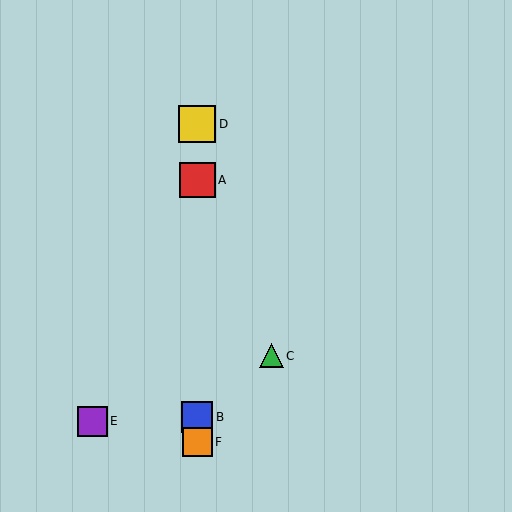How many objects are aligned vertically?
4 objects (A, B, D, F) are aligned vertically.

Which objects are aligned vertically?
Objects A, B, D, F are aligned vertically.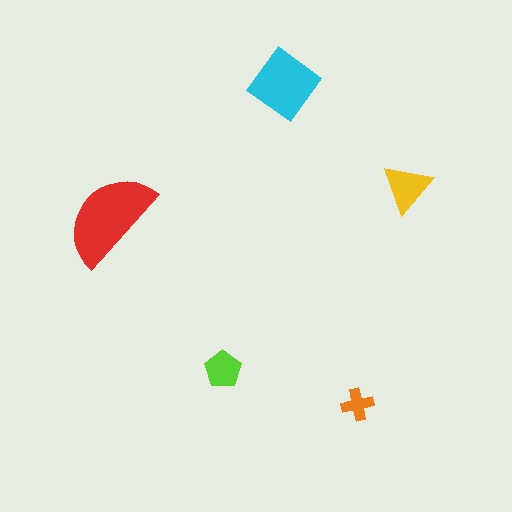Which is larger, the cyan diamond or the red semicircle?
The red semicircle.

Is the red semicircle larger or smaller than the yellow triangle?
Larger.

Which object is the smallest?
The orange cross.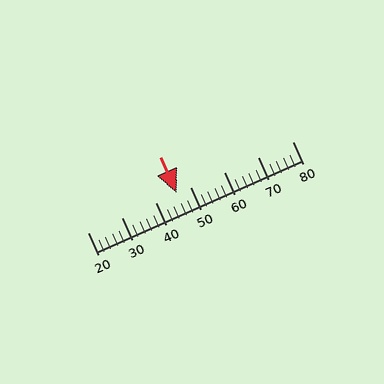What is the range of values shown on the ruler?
The ruler shows values from 20 to 80.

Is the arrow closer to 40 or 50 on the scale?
The arrow is closer to 50.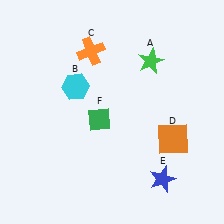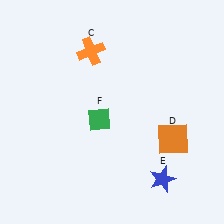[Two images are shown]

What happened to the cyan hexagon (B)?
The cyan hexagon (B) was removed in Image 2. It was in the top-left area of Image 1.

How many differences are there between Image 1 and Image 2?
There are 2 differences between the two images.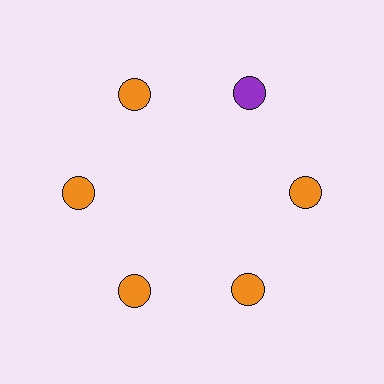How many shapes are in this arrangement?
There are 6 shapes arranged in a ring pattern.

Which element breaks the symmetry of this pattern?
The purple circle at roughly the 1 o'clock position breaks the symmetry. All other shapes are orange circles.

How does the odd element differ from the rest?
It has a different color: purple instead of orange.